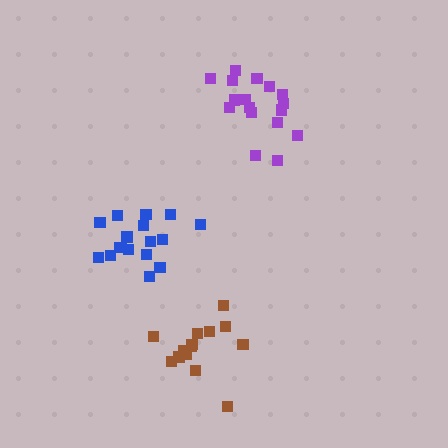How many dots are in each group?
Group 1: 17 dots, Group 2: 14 dots, Group 3: 17 dots (48 total).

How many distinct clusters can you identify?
There are 3 distinct clusters.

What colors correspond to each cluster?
The clusters are colored: blue, brown, purple.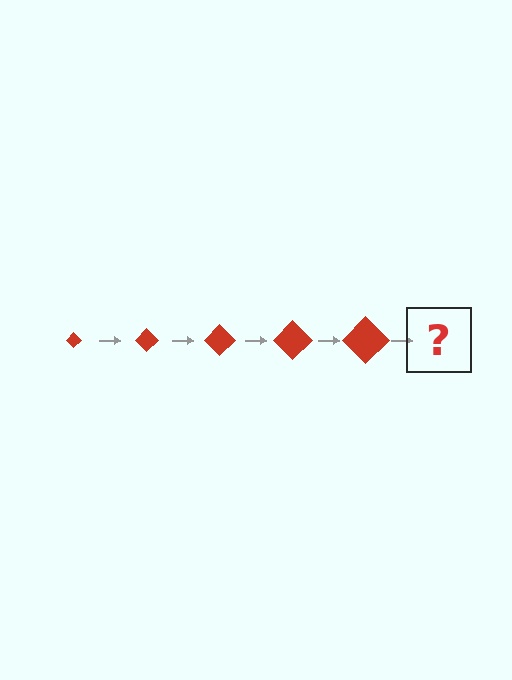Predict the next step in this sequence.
The next step is a red diamond, larger than the previous one.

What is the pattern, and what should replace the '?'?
The pattern is that the diamond gets progressively larger each step. The '?' should be a red diamond, larger than the previous one.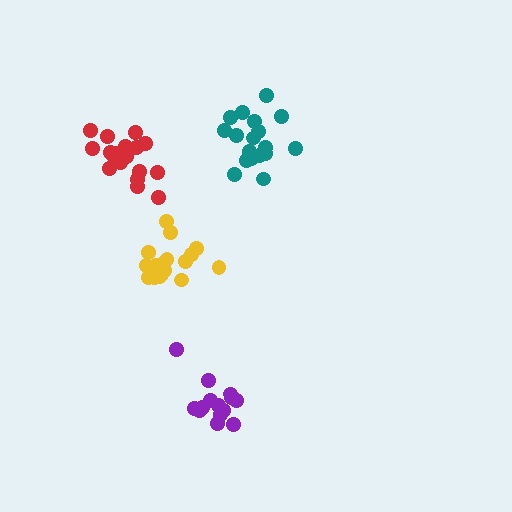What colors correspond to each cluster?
The clusters are colored: teal, red, yellow, purple.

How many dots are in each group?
Group 1: 18 dots, Group 2: 21 dots, Group 3: 18 dots, Group 4: 15 dots (72 total).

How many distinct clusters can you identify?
There are 4 distinct clusters.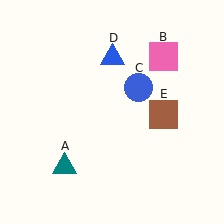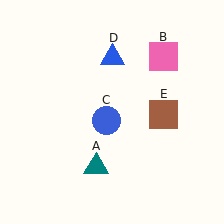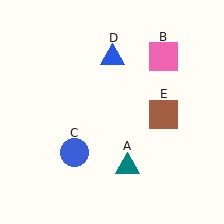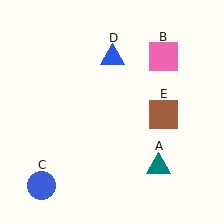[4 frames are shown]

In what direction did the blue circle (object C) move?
The blue circle (object C) moved down and to the left.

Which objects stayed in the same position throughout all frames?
Pink square (object B) and blue triangle (object D) and brown square (object E) remained stationary.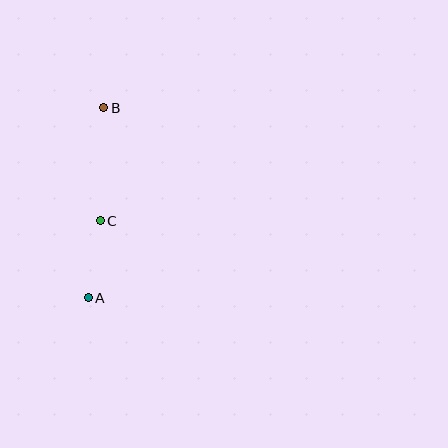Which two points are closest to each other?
Points A and C are closest to each other.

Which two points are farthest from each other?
Points A and B are farthest from each other.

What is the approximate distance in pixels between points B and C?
The distance between B and C is approximately 113 pixels.